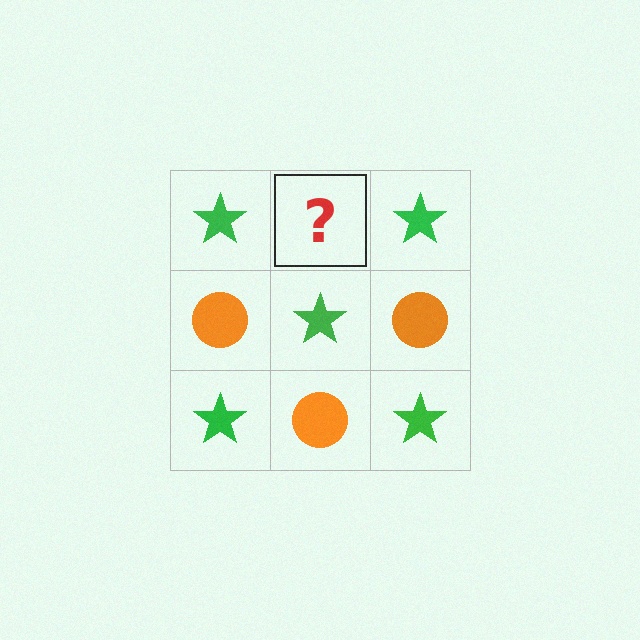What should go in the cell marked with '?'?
The missing cell should contain an orange circle.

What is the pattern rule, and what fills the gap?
The rule is that it alternates green star and orange circle in a checkerboard pattern. The gap should be filled with an orange circle.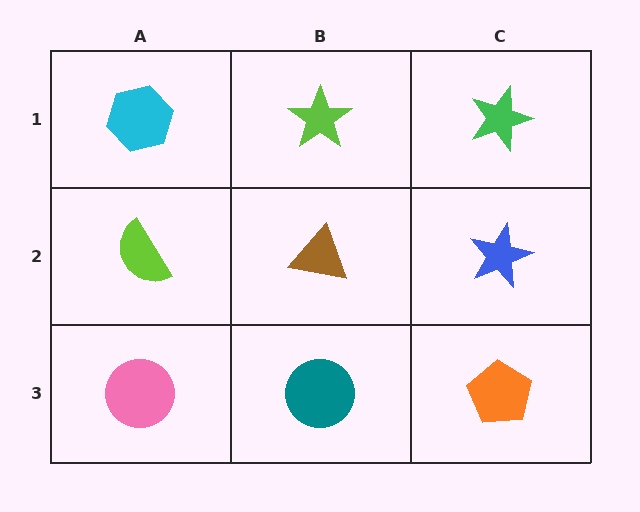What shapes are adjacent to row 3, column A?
A lime semicircle (row 2, column A), a teal circle (row 3, column B).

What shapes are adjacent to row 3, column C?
A blue star (row 2, column C), a teal circle (row 3, column B).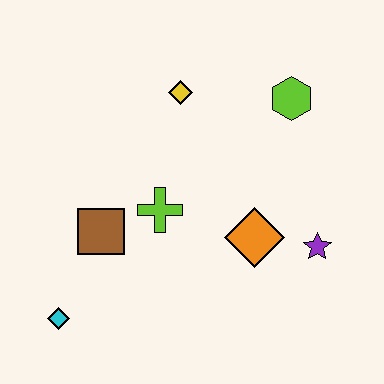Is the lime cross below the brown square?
No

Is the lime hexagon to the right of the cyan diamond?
Yes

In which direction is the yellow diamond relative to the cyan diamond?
The yellow diamond is above the cyan diamond.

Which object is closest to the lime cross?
The brown square is closest to the lime cross.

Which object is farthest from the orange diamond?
The cyan diamond is farthest from the orange diamond.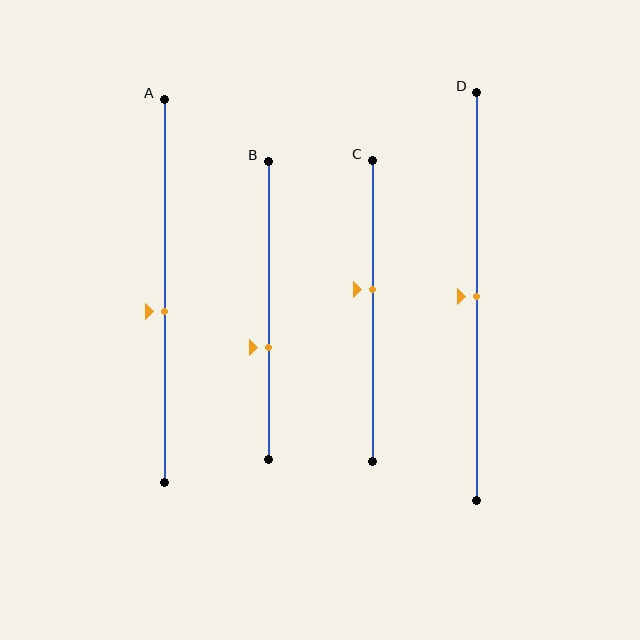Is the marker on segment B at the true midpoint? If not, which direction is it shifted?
No, the marker on segment B is shifted downward by about 12% of the segment length.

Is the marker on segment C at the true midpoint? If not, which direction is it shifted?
No, the marker on segment C is shifted upward by about 7% of the segment length.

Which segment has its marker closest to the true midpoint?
Segment D has its marker closest to the true midpoint.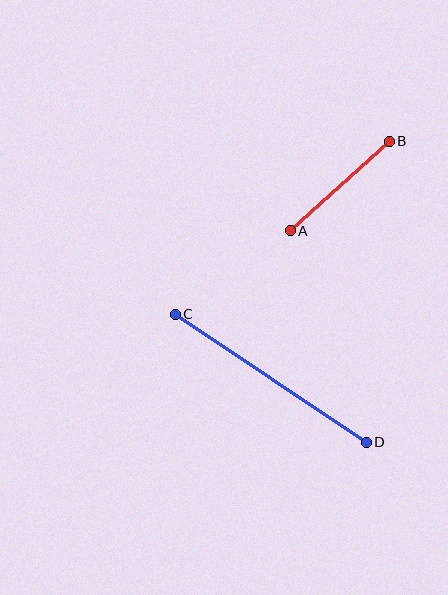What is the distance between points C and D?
The distance is approximately 230 pixels.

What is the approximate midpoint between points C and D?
The midpoint is at approximately (271, 378) pixels.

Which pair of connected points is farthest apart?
Points C and D are farthest apart.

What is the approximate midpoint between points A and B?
The midpoint is at approximately (340, 186) pixels.